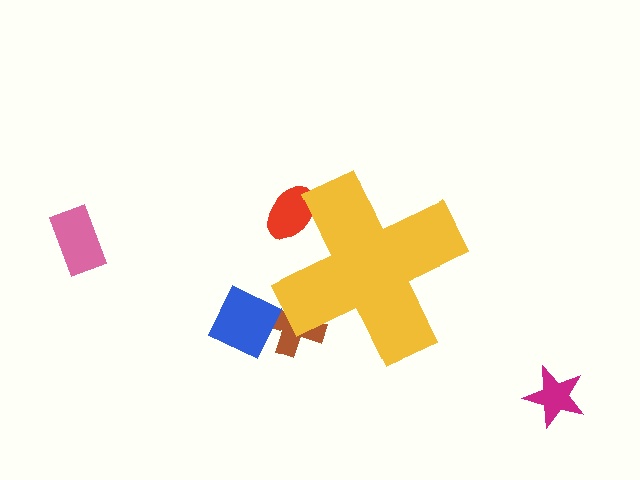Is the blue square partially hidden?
No, the blue square is fully visible.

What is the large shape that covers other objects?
A yellow cross.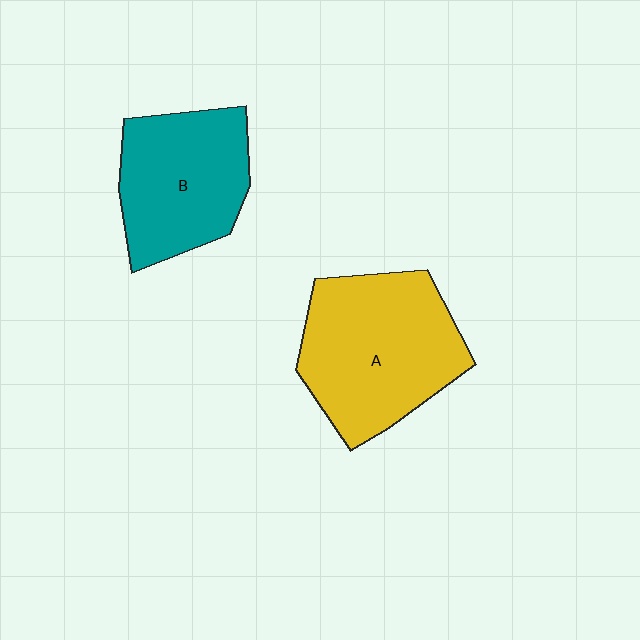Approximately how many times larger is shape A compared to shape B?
Approximately 1.3 times.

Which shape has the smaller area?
Shape B (teal).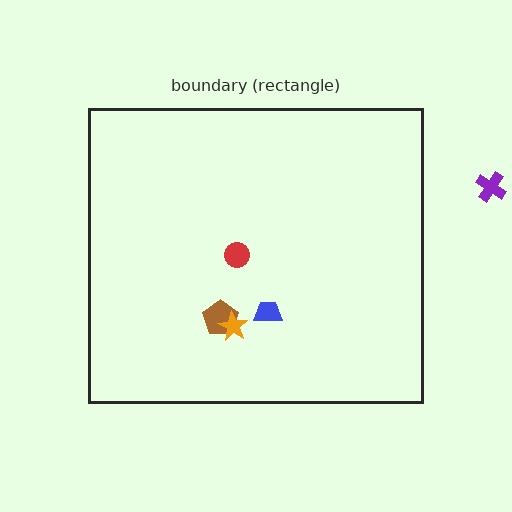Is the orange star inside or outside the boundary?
Inside.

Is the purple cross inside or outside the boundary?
Outside.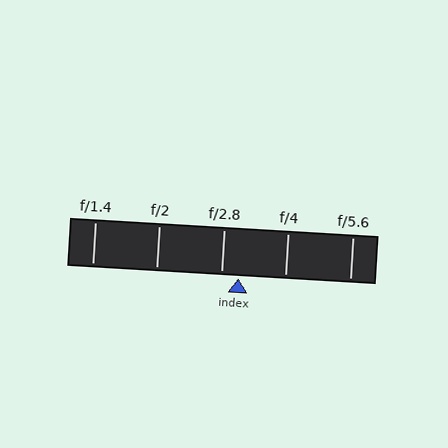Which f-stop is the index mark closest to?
The index mark is closest to f/2.8.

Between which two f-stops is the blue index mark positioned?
The index mark is between f/2.8 and f/4.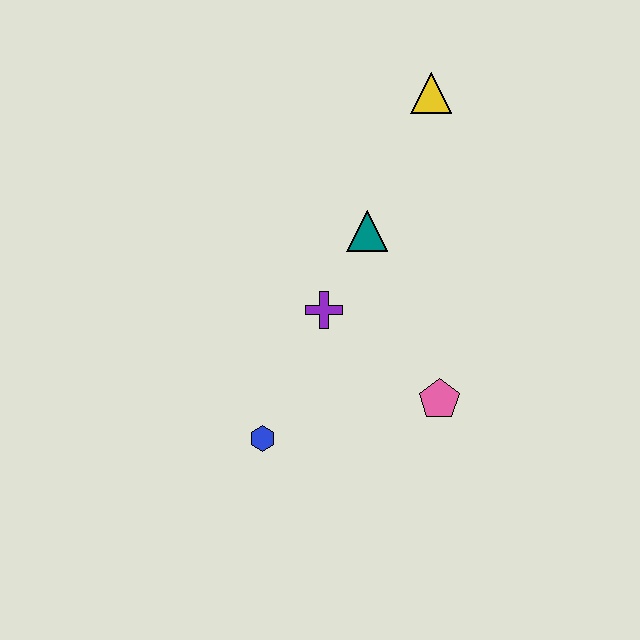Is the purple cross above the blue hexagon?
Yes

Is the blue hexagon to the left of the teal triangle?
Yes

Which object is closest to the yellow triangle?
The teal triangle is closest to the yellow triangle.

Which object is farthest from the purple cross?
The yellow triangle is farthest from the purple cross.